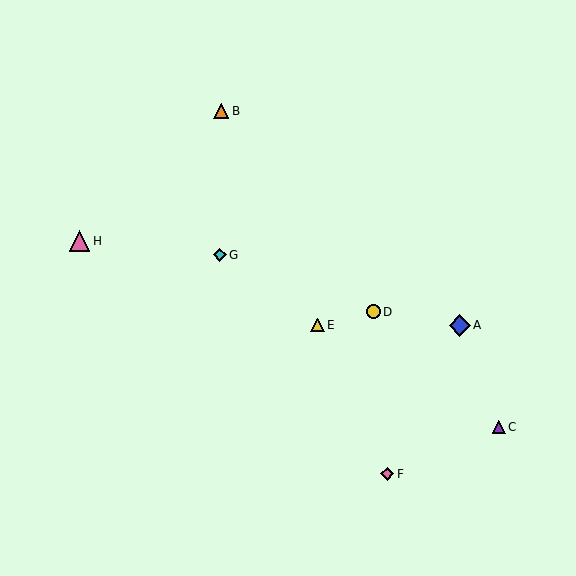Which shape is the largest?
The blue diamond (labeled A) is the largest.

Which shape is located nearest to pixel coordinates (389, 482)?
The pink diamond (labeled F) at (387, 474) is nearest to that location.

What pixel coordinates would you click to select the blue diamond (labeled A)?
Click at (460, 325) to select the blue diamond A.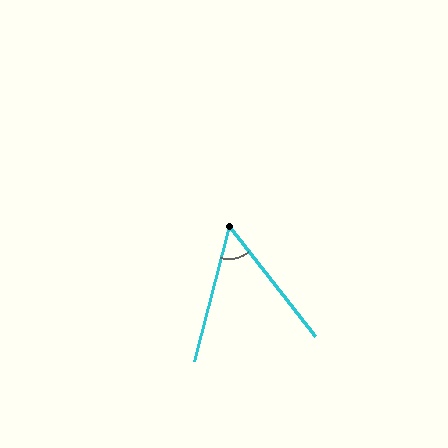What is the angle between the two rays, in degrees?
Approximately 53 degrees.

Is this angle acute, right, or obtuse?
It is acute.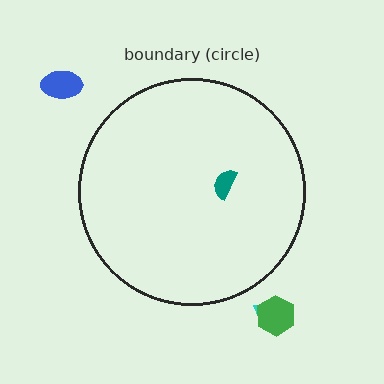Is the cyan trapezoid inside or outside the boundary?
Outside.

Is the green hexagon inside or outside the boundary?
Outside.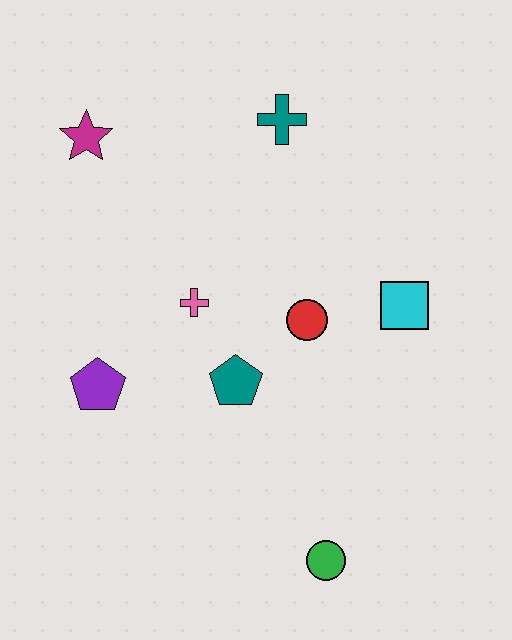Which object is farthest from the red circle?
The magenta star is farthest from the red circle.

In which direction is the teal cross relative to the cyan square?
The teal cross is above the cyan square.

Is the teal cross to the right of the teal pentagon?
Yes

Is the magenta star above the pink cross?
Yes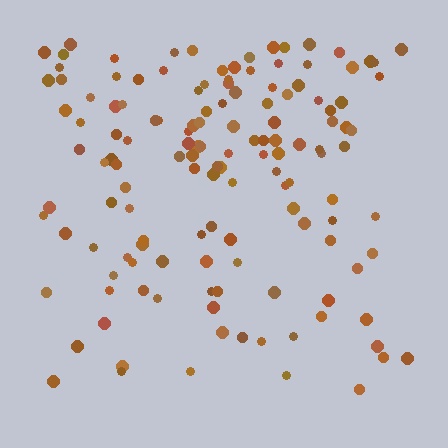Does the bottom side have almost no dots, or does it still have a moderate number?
Still a moderate number, just noticeably fewer than the top.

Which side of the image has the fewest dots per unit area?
The bottom.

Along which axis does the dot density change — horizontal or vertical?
Vertical.